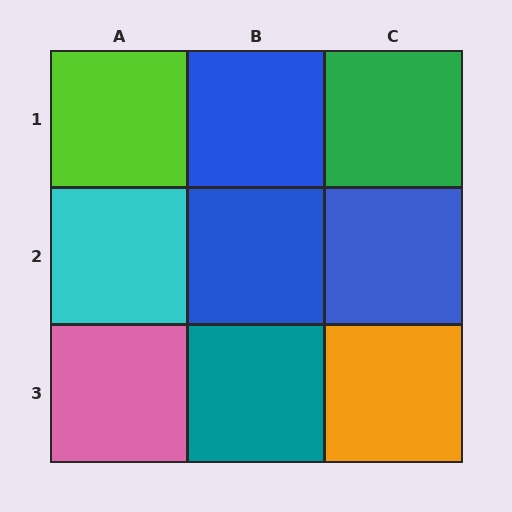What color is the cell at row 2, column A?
Cyan.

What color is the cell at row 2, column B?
Blue.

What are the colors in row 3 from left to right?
Pink, teal, orange.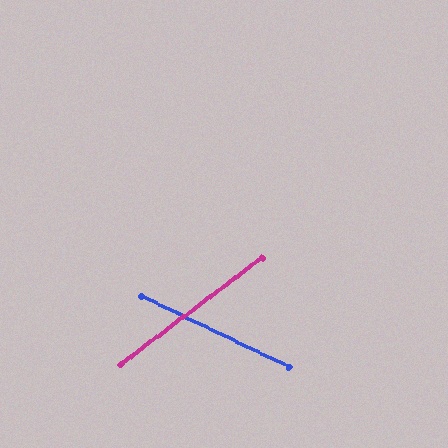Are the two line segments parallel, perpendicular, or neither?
Neither parallel nor perpendicular — they differ by about 62°.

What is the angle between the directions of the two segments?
Approximately 62 degrees.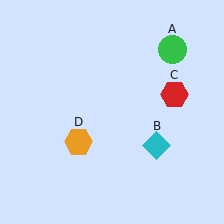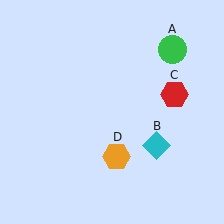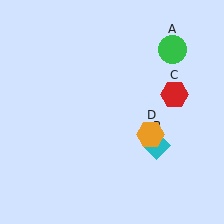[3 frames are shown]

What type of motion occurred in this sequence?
The orange hexagon (object D) rotated counterclockwise around the center of the scene.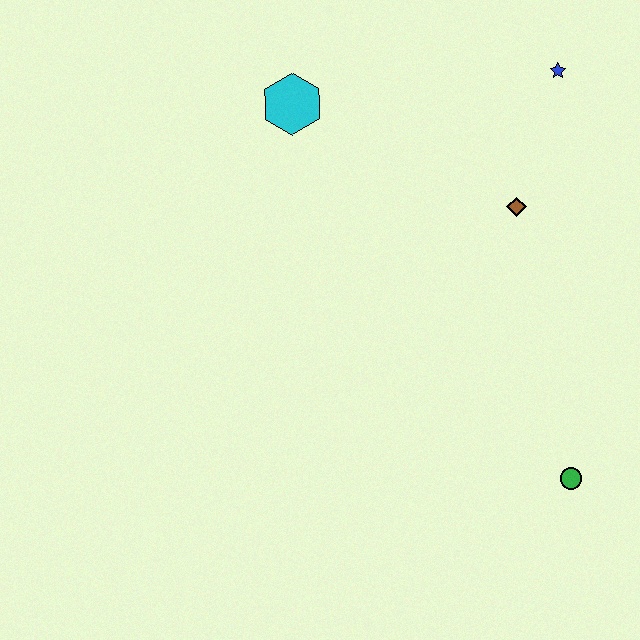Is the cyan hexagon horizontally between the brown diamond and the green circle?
No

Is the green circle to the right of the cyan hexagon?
Yes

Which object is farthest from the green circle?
The cyan hexagon is farthest from the green circle.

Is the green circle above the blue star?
No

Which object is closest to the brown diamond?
The blue star is closest to the brown diamond.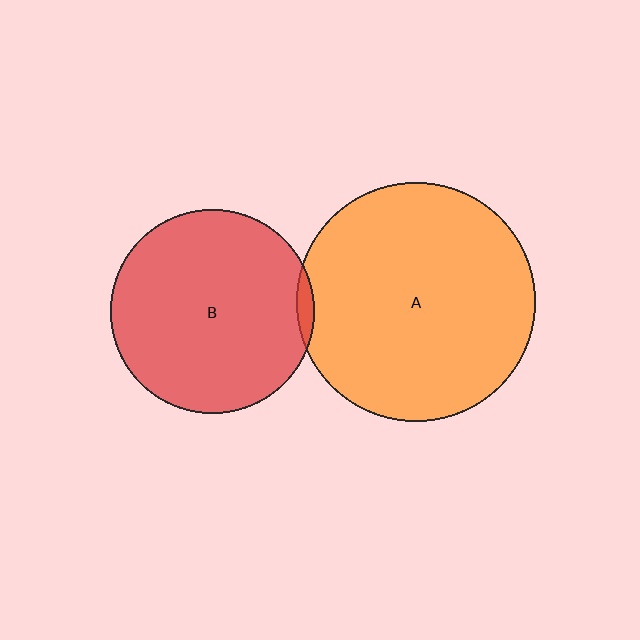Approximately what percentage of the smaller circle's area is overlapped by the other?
Approximately 5%.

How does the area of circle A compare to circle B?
Approximately 1.4 times.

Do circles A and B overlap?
Yes.